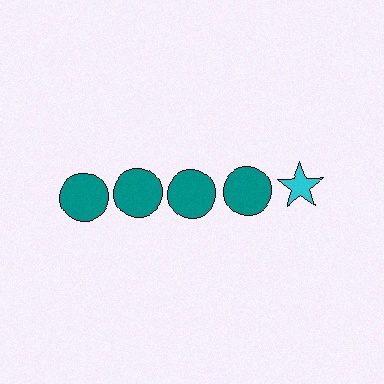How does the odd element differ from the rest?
It differs in both color (cyan instead of teal) and shape (star instead of circle).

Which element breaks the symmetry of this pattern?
The cyan star in the top row, rightmost column breaks the symmetry. All other shapes are teal circles.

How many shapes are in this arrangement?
There are 5 shapes arranged in a grid pattern.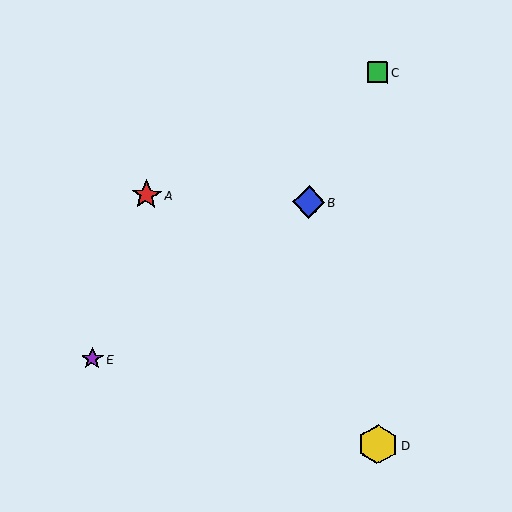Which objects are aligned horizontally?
Objects A, B are aligned horizontally.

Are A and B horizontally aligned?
Yes, both are at y≈195.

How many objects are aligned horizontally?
2 objects (A, B) are aligned horizontally.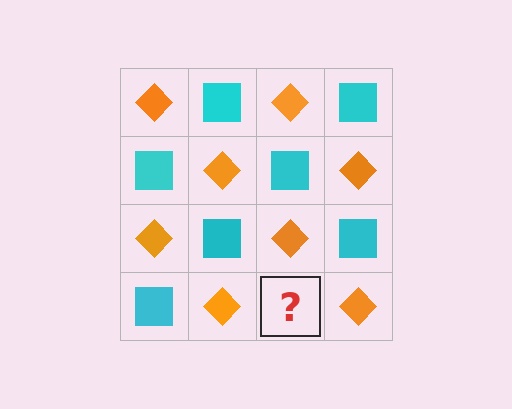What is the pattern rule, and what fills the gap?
The rule is that it alternates orange diamond and cyan square in a checkerboard pattern. The gap should be filled with a cyan square.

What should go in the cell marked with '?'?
The missing cell should contain a cyan square.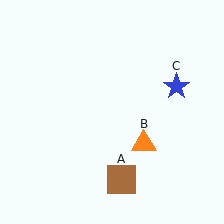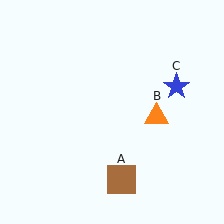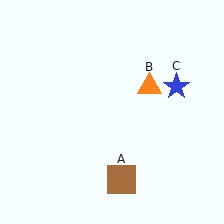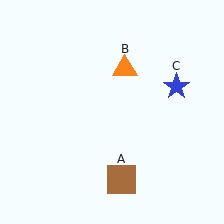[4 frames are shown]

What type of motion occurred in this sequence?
The orange triangle (object B) rotated counterclockwise around the center of the scene.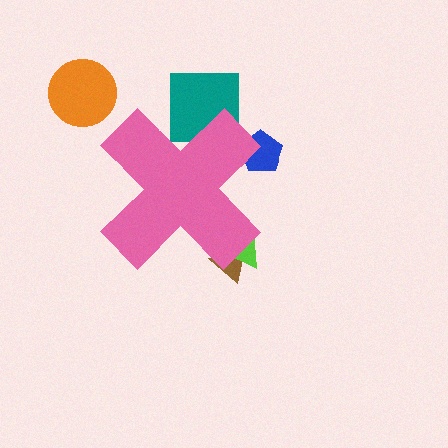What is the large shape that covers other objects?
A pink cross.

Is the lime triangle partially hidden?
Yes, the lime triangle is partially hidden behind the pink cross.